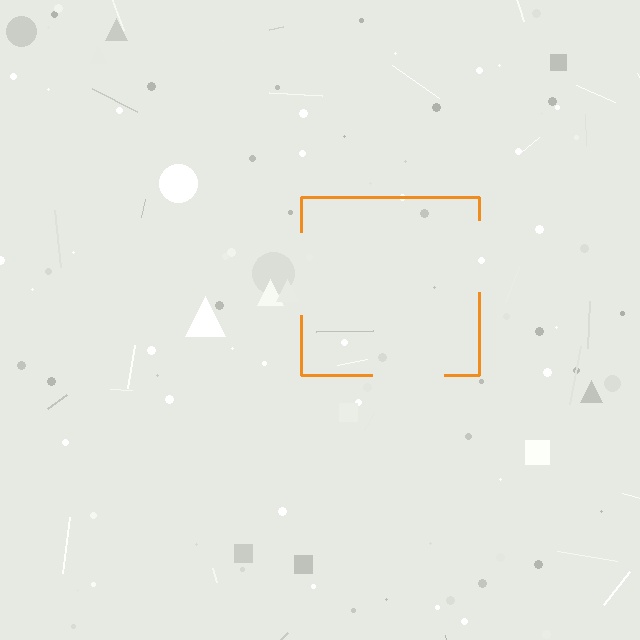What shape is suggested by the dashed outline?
The dashed outline suggests a square.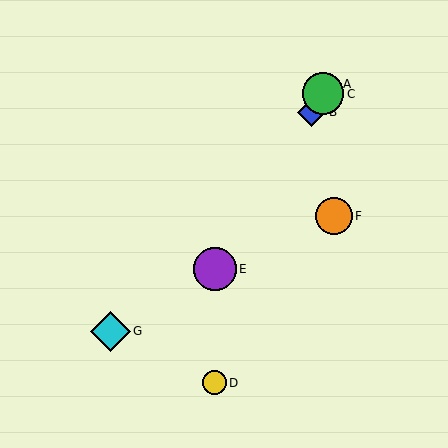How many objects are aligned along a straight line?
4 objects (A, B, C, E) are aligned along a straight line.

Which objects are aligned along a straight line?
Objects A, B, C, E are aligned along a straight line.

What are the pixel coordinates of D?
Object D is at (215, 383).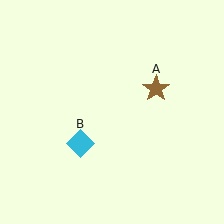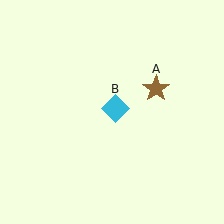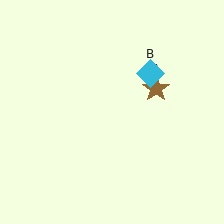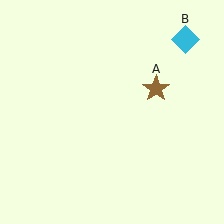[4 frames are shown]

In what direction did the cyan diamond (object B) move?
The cyan diamond (object B) moved up and to the right.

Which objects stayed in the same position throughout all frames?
Brown star (object A) remained stationary.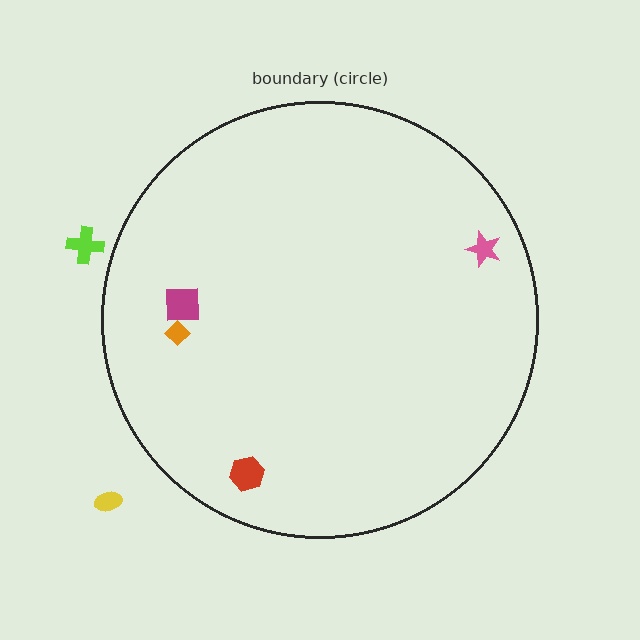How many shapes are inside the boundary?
4 inside, 2 outside.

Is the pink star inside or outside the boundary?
Inside.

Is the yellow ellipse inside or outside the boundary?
Outside.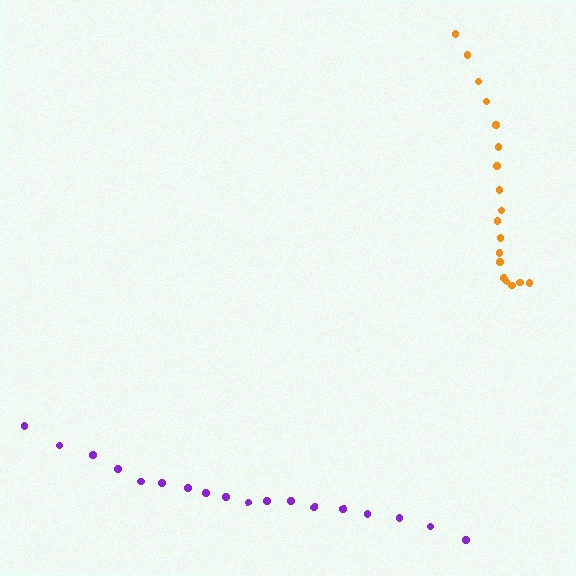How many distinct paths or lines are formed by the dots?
There are 2 distinct paths.